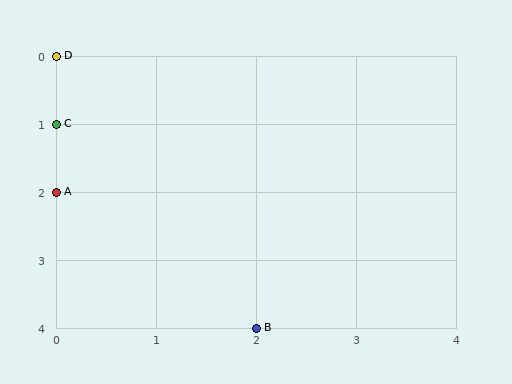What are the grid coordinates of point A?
Point A is at grid coordinates (0, 2).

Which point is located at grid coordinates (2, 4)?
Point B is at (2, 4).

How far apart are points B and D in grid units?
Points B and D are 2 columns and 4 rows apart (about 4.5 grid units diagonally).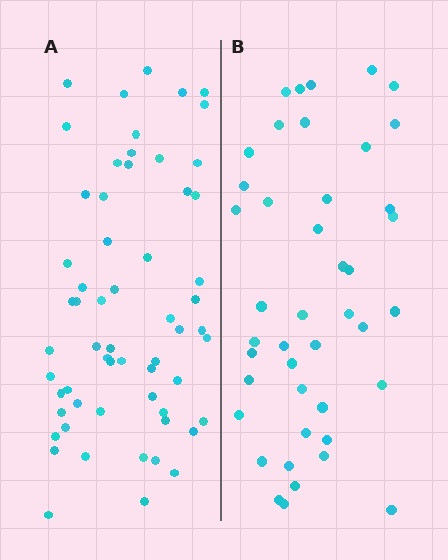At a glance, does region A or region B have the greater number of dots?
Region A (the left region) has more dots.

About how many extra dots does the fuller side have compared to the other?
Region A has approximately 15 more dots than region B.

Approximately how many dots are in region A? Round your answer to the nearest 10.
About 60 dots.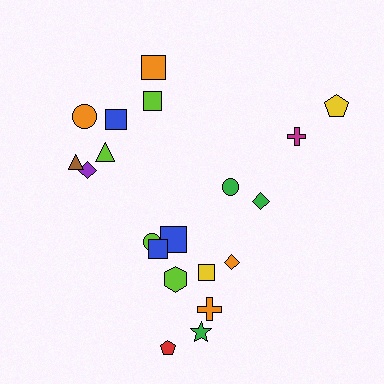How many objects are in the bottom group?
There are 8 objects.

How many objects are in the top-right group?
There are 5 objects.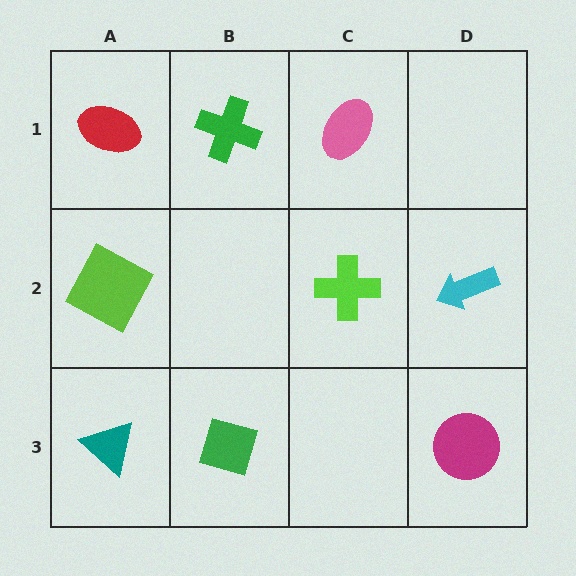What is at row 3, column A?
A teal triangle.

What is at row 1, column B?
A green cross.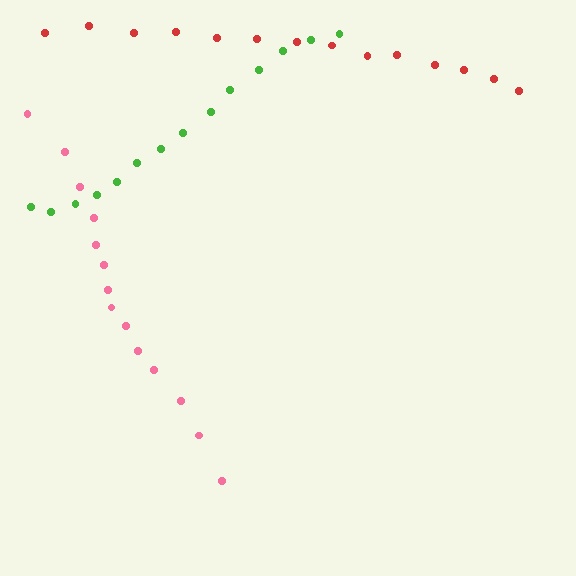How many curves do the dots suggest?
There are 3 distinct paths.